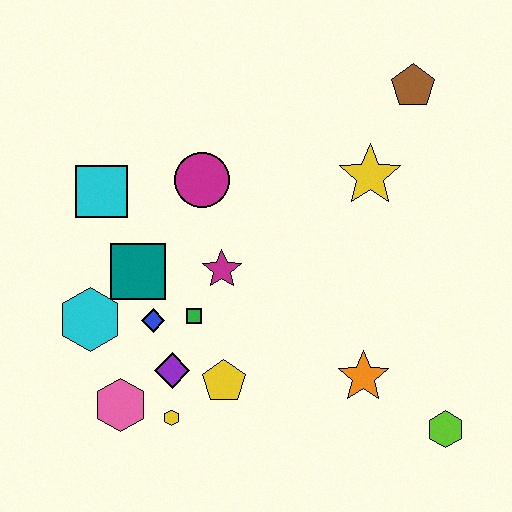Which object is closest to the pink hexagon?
The yellow hexagon is closest to the pink hexagon.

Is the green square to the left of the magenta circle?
Yes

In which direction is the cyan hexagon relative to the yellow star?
The cyan hexagon is to the left of the yellow star.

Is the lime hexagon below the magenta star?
Yes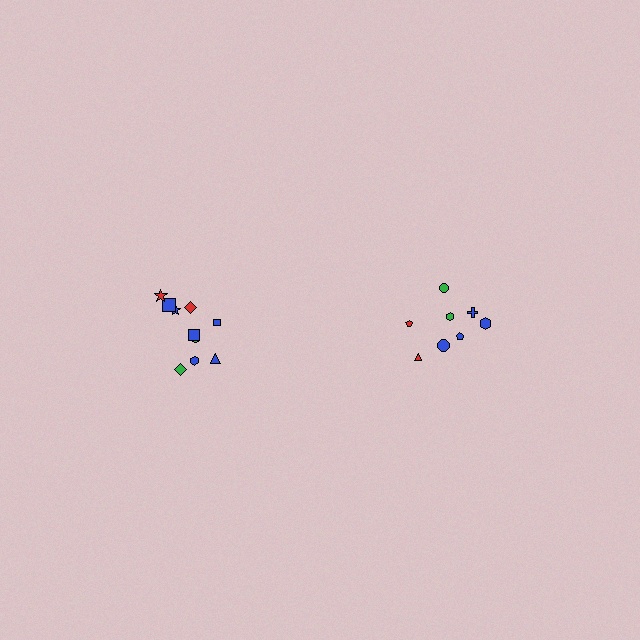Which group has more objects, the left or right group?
The left group.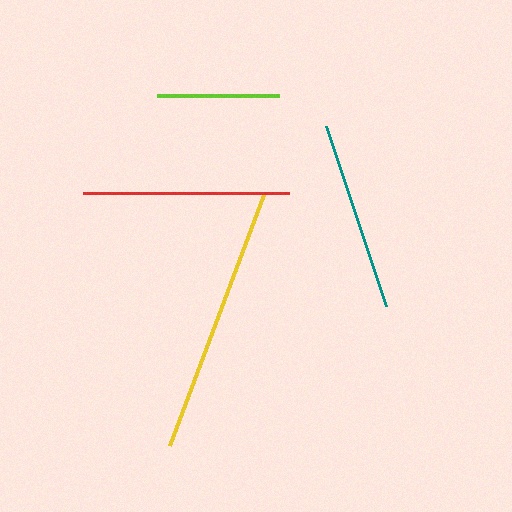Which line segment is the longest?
The yellow line is the longest at approximately 268 pixels.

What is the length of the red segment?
The red segment is approximately 205 pixels long.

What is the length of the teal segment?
The teal segment is approximately 190 pixels long.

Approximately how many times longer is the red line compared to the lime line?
The red line is approximately 1.7 times the length of the lime line.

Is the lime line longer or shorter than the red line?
The red line is longer than the lime line.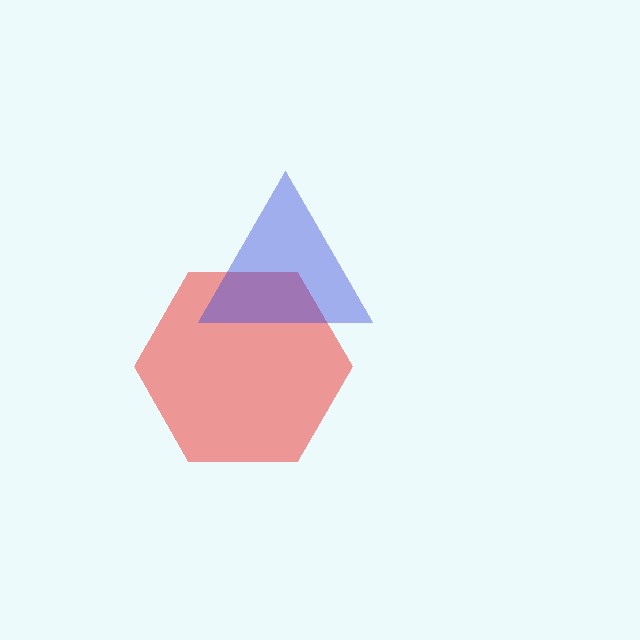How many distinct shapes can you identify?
There are 2 distinct shapes: a red hexagon, a blue triangle.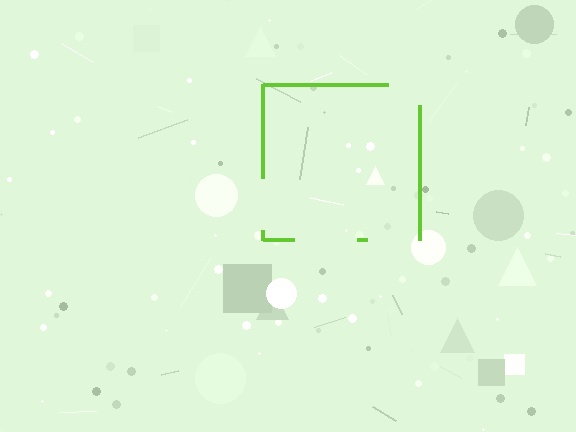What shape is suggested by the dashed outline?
The dashed outline suggests a square.